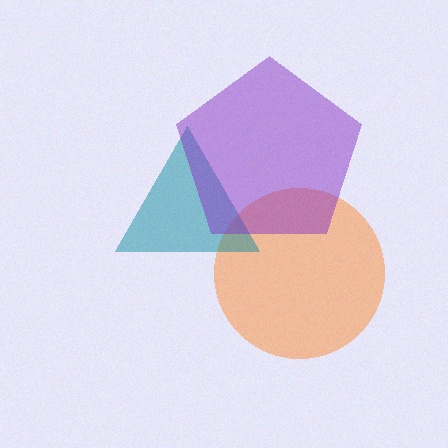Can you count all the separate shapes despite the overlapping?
Yes, there are 3 separate shapes.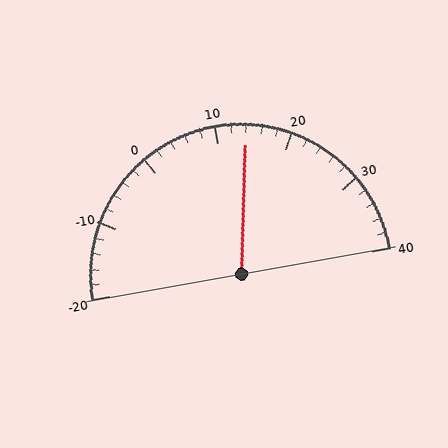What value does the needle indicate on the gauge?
The needle indicates approximately 14.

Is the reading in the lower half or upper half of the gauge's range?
The reading is in the upper half of the range (-20 to 40).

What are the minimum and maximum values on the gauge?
The gauge ranges from -20 to 40.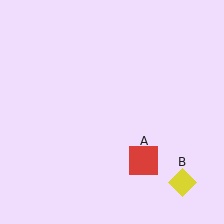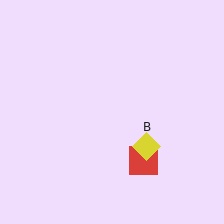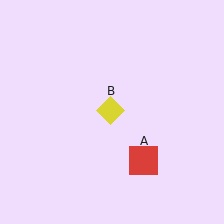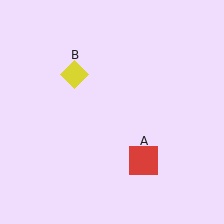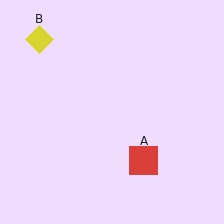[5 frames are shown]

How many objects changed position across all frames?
1 object changed position: yellow diamond (object B).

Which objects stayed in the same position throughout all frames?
Red square (object A) remained stationary.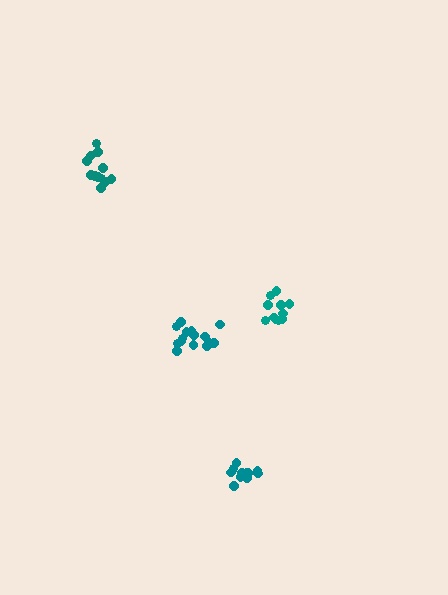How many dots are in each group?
Group 1: 11 dots, Group 2: 15 dots, Group 3: 12 dots, Group 4: 12 dots (50 total).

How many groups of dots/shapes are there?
There are 4 groups.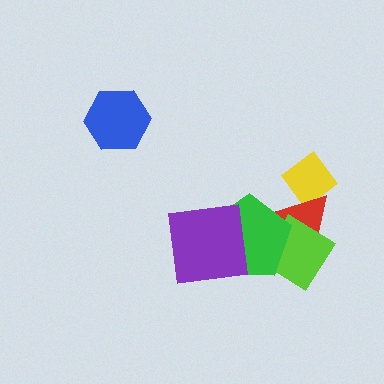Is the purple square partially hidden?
No, no other shape covers it.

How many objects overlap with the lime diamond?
2 objects overlap with the lime diamond.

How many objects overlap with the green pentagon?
3 objects overlap with the green pentagon.